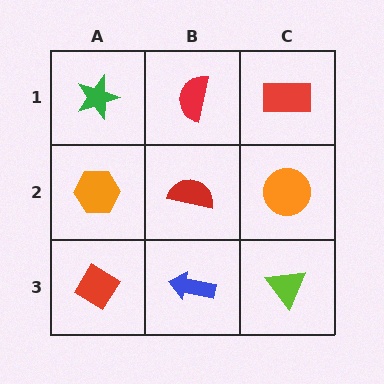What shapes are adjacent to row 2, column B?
A red semicircle (row 1, column B), a blue arrow (row 3, column B), an orange hexagon (row 2, column A), an orange circle (row 2, column C).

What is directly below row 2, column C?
A lime triangle.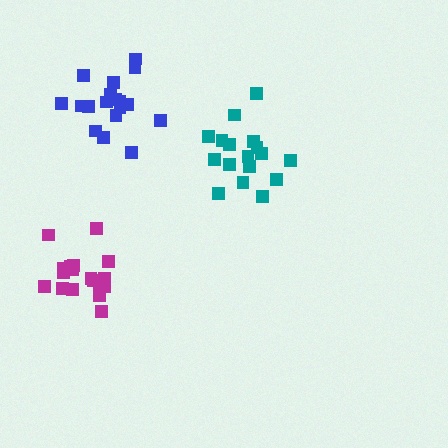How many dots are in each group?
Group 1: 18 dots, Group 2: 18 dots, Group 3: 17 dots (53 total).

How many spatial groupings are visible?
There are 3 spatial groupings.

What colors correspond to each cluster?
The clusters are colored: blue, magenta, teal.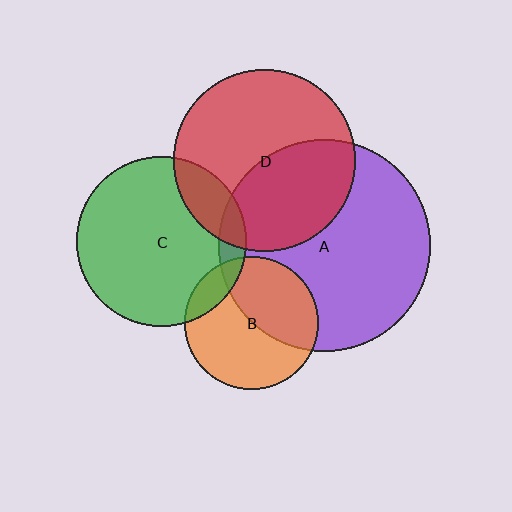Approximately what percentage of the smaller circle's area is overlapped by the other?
Approximately 15%.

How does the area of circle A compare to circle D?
Approximately 1.4 times.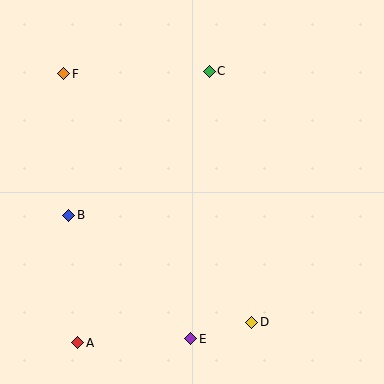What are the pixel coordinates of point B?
Point B is at (69, 215).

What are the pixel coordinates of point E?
Point E is at (191, 339).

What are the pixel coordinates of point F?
Point F is at (64, 74).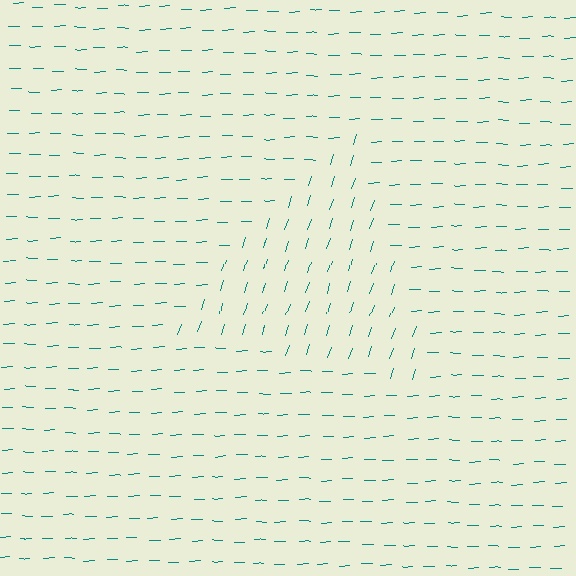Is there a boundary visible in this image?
Yes, there is a texture boundary formed by a change in line orientation.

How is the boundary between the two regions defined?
The boundary is defined purely by a change in line orientation (approximately 70 degrees difference). All lines are the same color and thickness.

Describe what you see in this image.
The image is filled with small teal line segments. A triangle region in the image has lines oriented differently from the surrounding lines, creating a visible texture boundary.